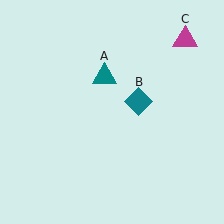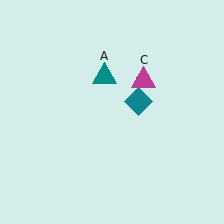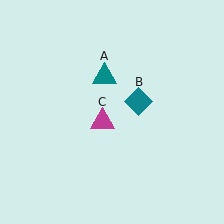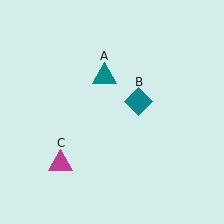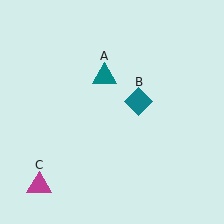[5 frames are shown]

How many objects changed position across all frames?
1 object changed position: magenta triangle (object C).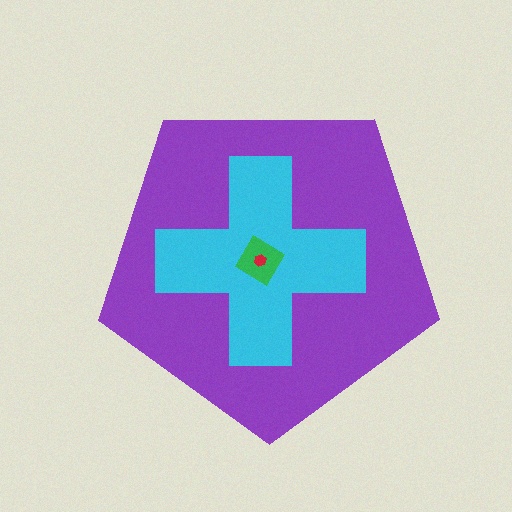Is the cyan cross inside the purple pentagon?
Yes.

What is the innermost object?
The red hexagon.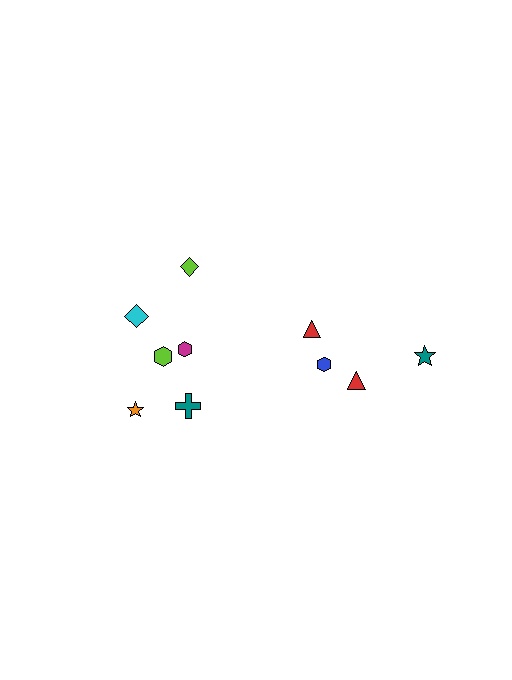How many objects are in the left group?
There are 6 objects.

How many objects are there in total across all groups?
There are 10 objects.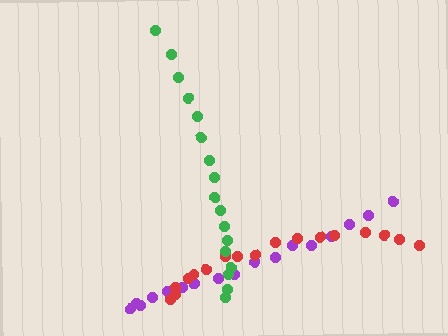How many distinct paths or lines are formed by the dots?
There are 3 distinct paths.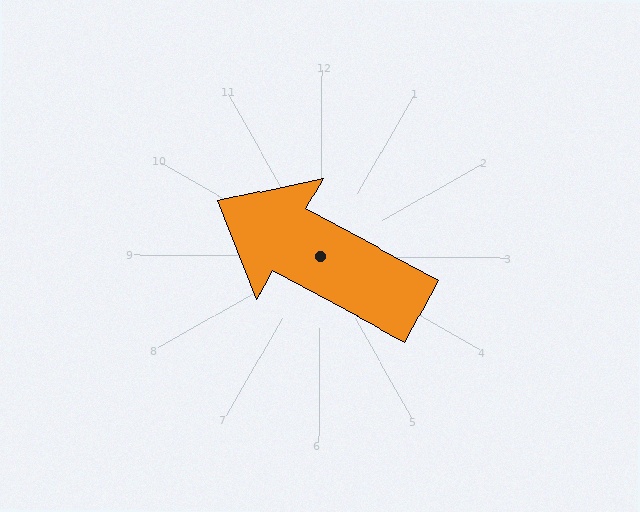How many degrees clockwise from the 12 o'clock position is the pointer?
Approximately 298 degrees.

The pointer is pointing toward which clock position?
Roughly 10 o'clock.